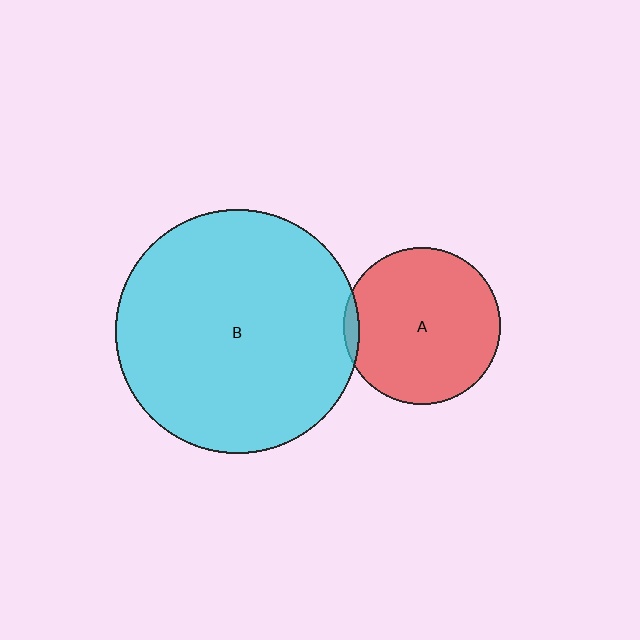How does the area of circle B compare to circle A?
Approximately 2.4 times.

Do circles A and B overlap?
Yes.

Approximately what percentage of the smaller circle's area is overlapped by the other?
Approximately 5%.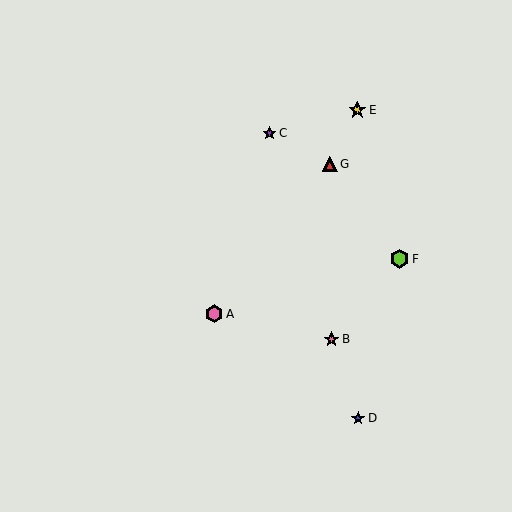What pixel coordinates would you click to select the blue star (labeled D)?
Click at (358, 418) to select the blue star D.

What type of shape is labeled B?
Shape B is a pink star.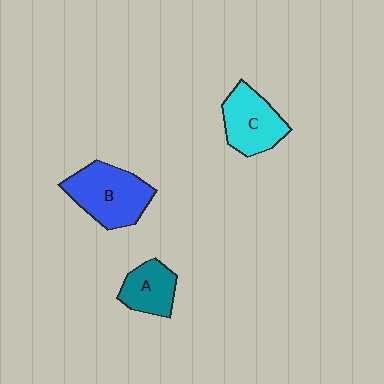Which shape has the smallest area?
Shape A (teal).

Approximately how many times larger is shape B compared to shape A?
Approximately 1.7 times.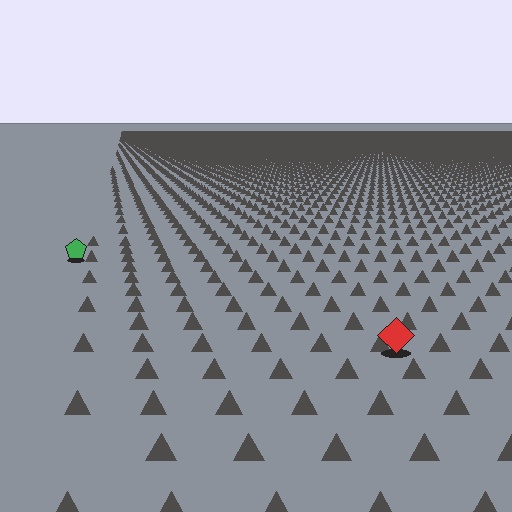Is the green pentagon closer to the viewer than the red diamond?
No. The red diamond is closer — you can tell from the texture gradient: the ground texture is coarser near it.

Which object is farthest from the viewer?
The green pentagon is farthest from the viewer. It appears smaller and the ground texture around it is denser.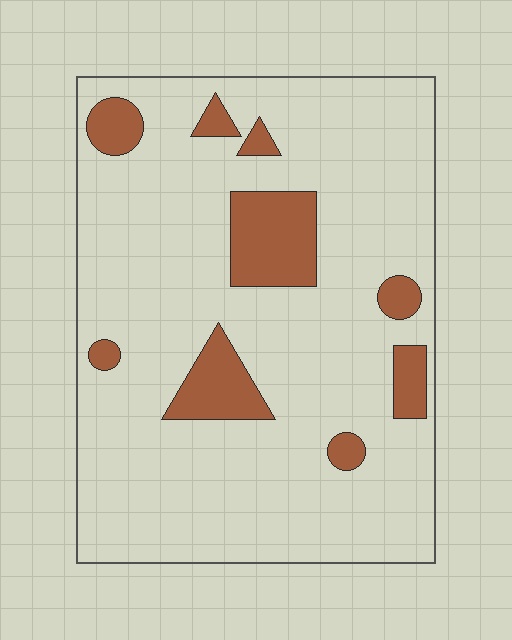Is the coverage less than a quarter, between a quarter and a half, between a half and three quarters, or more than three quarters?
Less than a quarter.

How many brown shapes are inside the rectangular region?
9.